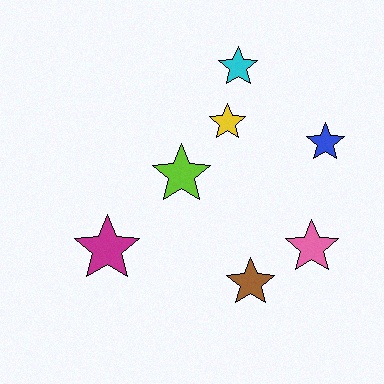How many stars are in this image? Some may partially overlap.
There are 7 stars.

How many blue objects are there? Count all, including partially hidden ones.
There is 1 blue object.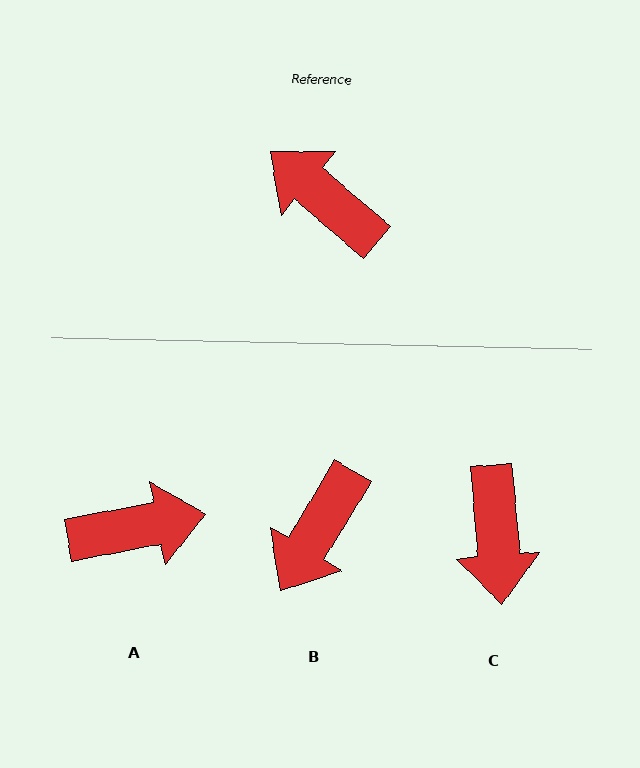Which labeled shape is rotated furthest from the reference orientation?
C, about 135 degrees away.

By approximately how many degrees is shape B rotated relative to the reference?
Approximately 99 degrees counter-clockwise.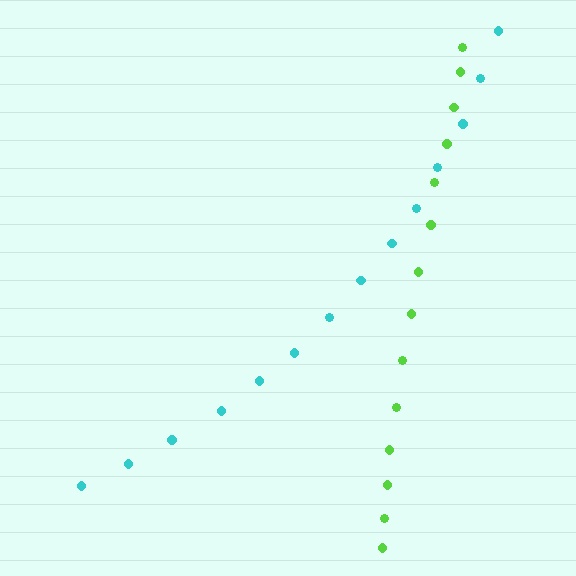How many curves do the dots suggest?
There are 2 distinct paths.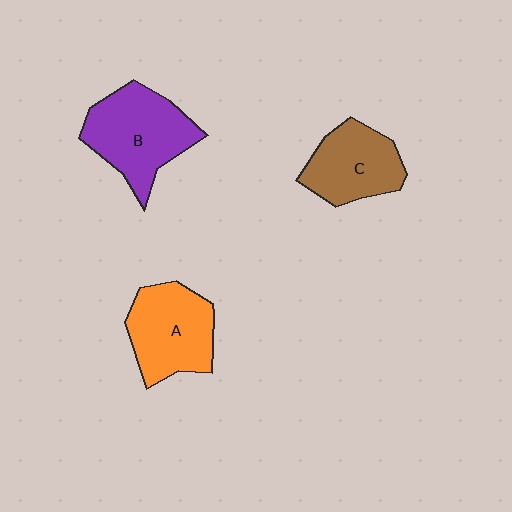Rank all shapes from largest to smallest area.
From largest to smallest: B (purple), A (orange), C (brown).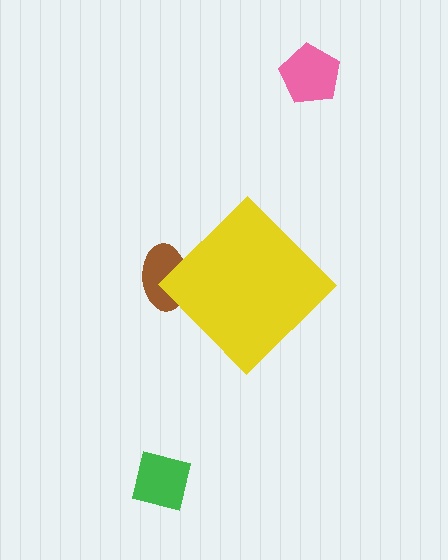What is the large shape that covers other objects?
A yellow diamond.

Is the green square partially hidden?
No, the green square is fully visible.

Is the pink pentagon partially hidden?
No, the pink pentagon is fully visible.